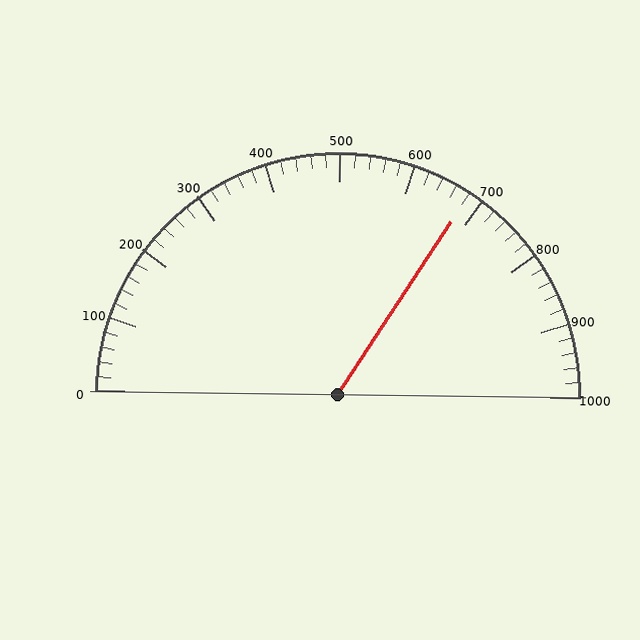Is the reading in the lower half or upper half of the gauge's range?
The reading is in the upper half of the range (0 to 1000).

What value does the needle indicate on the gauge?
The needle indicates approximately 680.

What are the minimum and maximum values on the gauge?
The gauge ranges from 0 to 1000.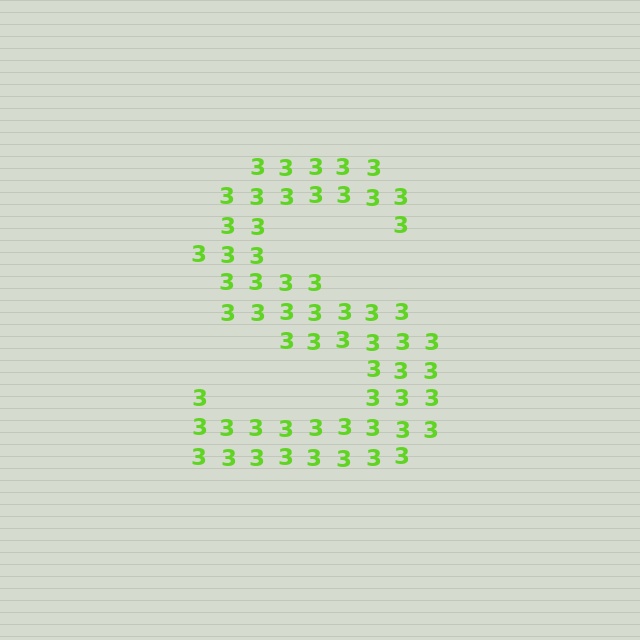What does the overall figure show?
The overall figure shows the letter S.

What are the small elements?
The small elements are digit 3's.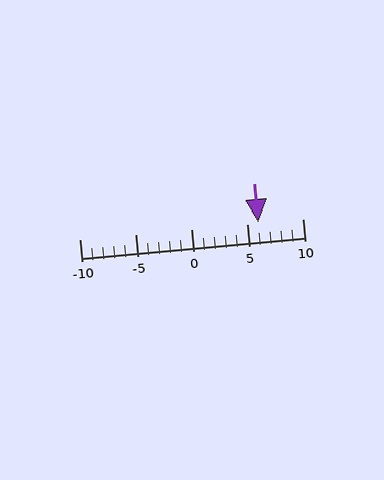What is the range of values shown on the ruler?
The ruler shows values from -10 to 10.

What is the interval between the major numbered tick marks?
The major tick marks are spaced 5 units apart.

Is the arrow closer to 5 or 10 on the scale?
The arrow is closer to 5.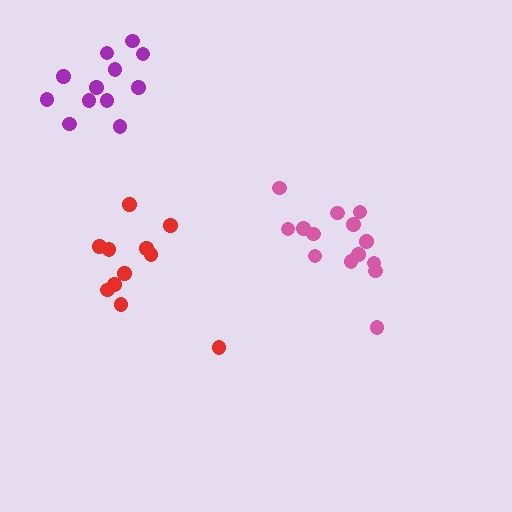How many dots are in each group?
Group 1: 14 dots, Group 2: 11 dots, Group 3: 12 dots (37 total).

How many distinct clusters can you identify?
There are 3 distinct clusters.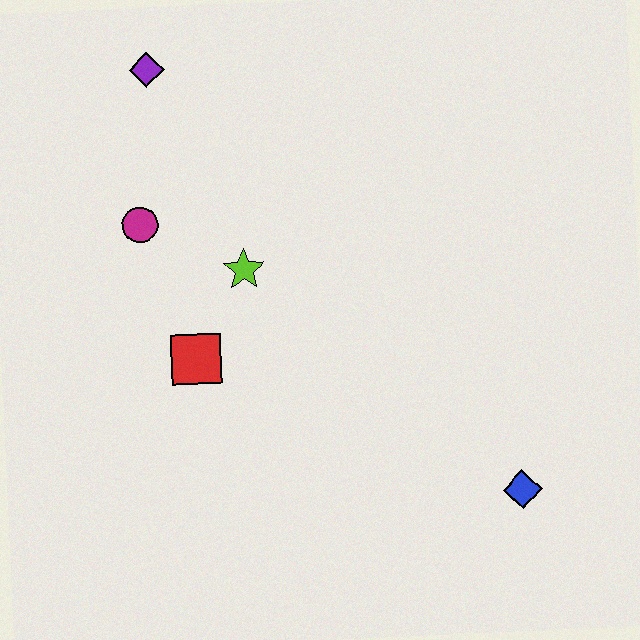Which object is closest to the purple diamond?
The magenta circle is closest to the purple diamond.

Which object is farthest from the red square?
The blue diamond is farthest from the red square.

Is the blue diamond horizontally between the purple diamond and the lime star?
No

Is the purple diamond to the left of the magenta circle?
No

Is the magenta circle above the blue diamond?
Yes